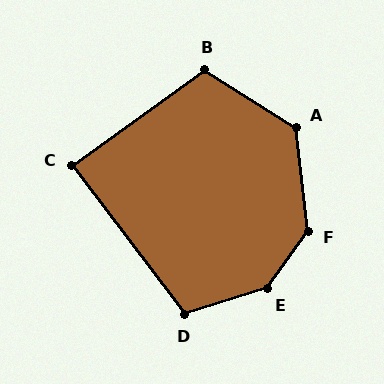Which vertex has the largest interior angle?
E, at approximately 142 degrees.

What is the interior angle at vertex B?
Approximately 112 degrees (obtuse).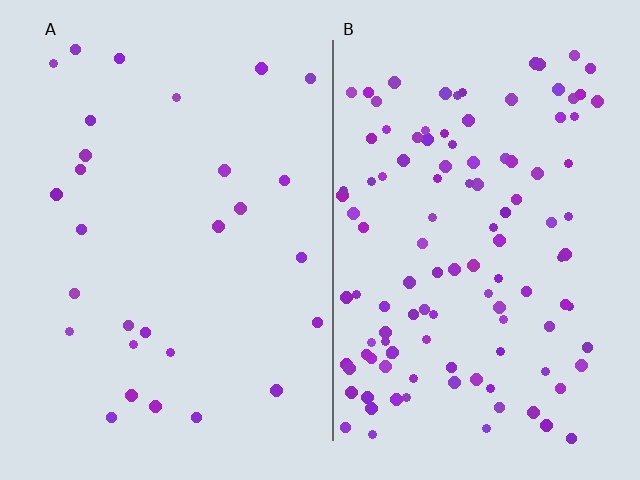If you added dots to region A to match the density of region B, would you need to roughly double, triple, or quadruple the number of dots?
Approximately quadruple.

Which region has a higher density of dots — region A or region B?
B (the right).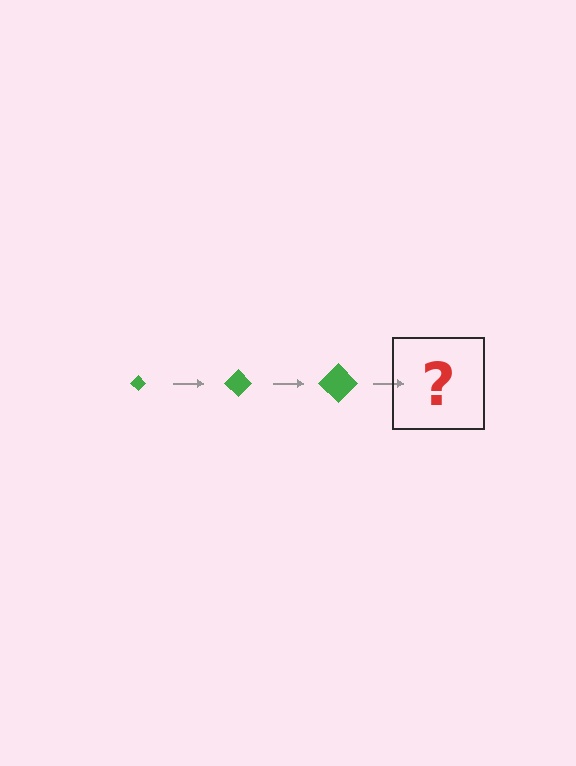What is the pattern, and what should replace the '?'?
The pattern is that the diamond gets progressively larger each step. The '?' should be a green diamond, larger than the previous one.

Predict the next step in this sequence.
The next step is a green diamond, larger than the previous one.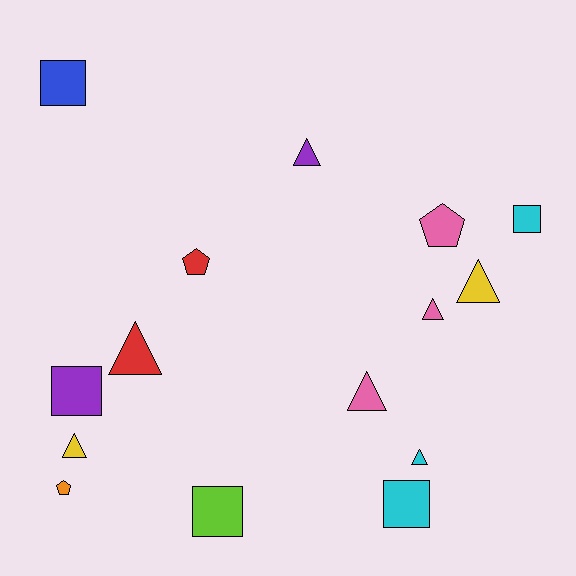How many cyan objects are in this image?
There are 3 cyan objects.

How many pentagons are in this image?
There are 3 pentagons.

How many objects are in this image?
There are 15 objects.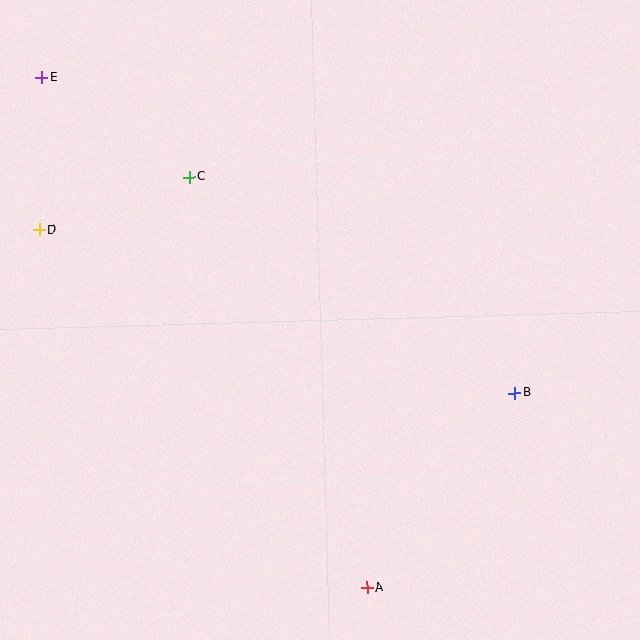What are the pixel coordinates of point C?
Point C is at (189, 177).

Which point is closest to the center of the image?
Point C at (189, 177) is closest to the center.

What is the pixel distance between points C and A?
The distance between C and A is 447 pixels.